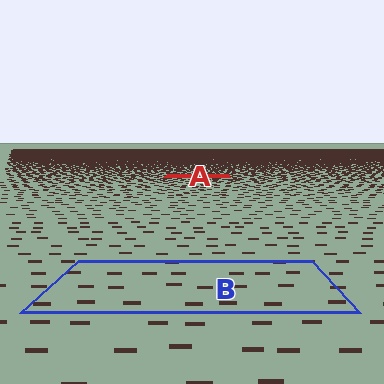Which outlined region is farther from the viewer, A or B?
Region A is farther from the viewer — the texture elements inside it appear smaller and more densely packed.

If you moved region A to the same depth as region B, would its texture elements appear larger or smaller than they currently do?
They would appear larger. At a closer depth, the same texture elements are projected at a bigger on-screen size.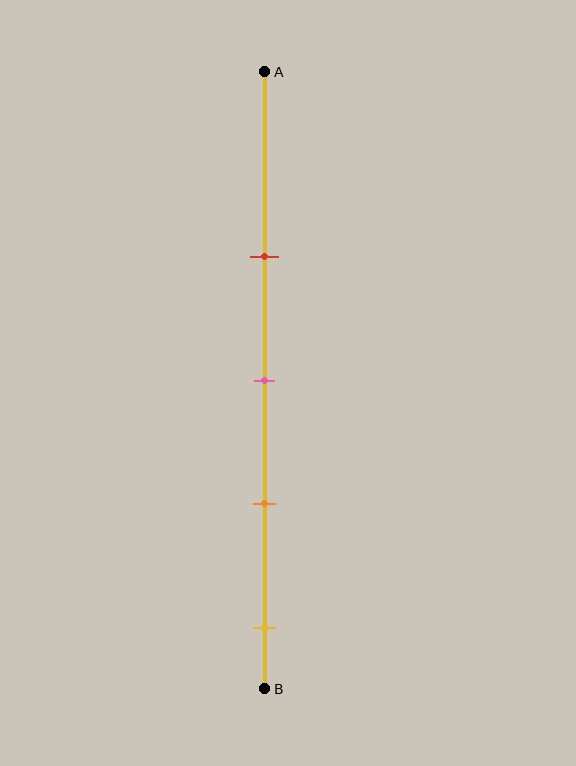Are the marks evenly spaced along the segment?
Yes, the marks are approximately evenly spaced.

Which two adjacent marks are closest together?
The pink and orange marks are the closest adjacent pair.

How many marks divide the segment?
There are 4 marks dividing the segment.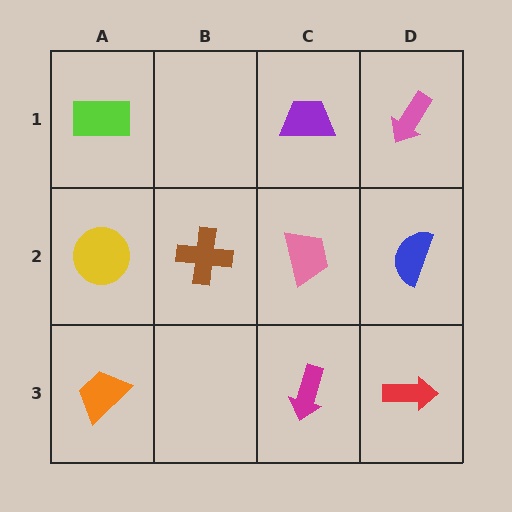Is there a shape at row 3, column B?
No, that cell is empty.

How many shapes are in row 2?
4 shapes.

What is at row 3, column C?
A magenta arrow.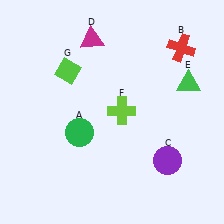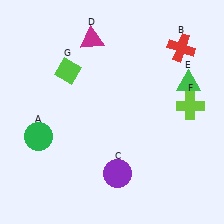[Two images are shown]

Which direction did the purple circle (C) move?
The purple circle (C) moved left.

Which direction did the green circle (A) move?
The green circle (A) moved left.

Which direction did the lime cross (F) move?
The lime cross (F) moved right.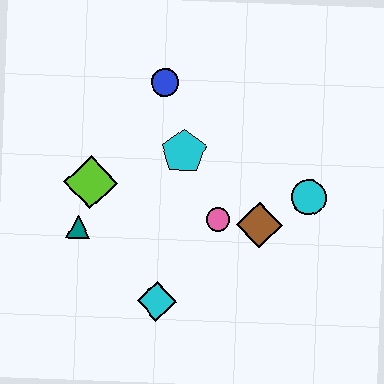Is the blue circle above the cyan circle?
Yes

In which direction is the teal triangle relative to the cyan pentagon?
The teal triangle is to the left of the cyan pentagon.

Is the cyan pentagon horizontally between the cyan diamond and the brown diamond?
Yes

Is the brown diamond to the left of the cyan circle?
Yes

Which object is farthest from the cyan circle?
The teal triangle is farthest from the cyan circle.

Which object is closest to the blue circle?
The cyan pentagon is closest to the blue circle.